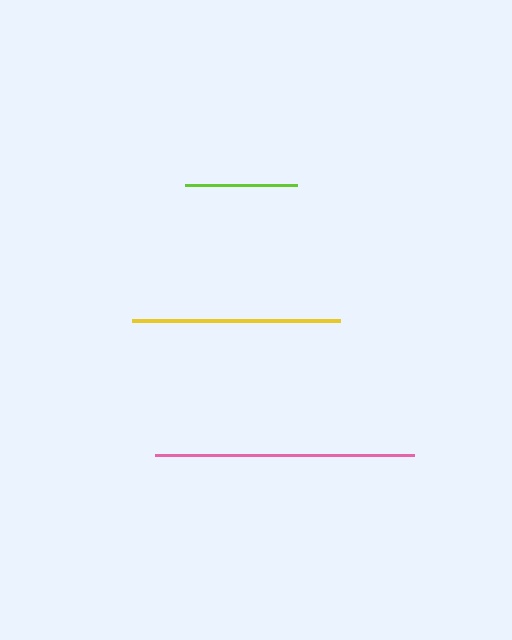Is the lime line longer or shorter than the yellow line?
The yellow line is longer than the lime line.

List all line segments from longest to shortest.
From longest to shortest: pink, yellow, lime.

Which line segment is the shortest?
The lime line is the shortest at approximately 112 pixels.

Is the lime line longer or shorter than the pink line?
The pink line is longer than the lime line.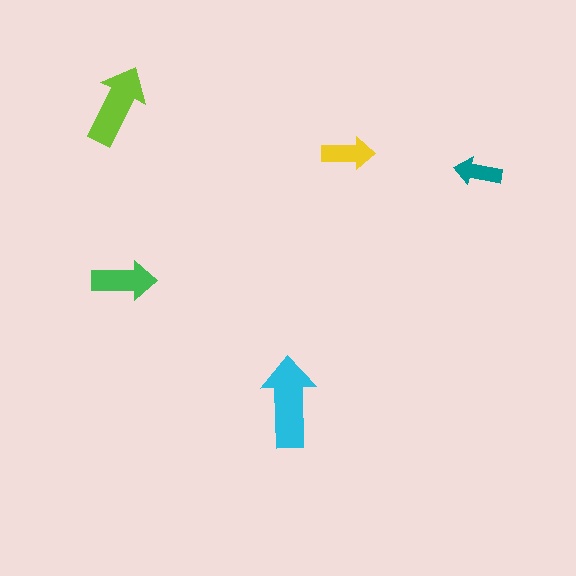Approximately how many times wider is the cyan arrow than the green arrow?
About 1.5 times wider.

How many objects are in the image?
There are 5 objects in the image.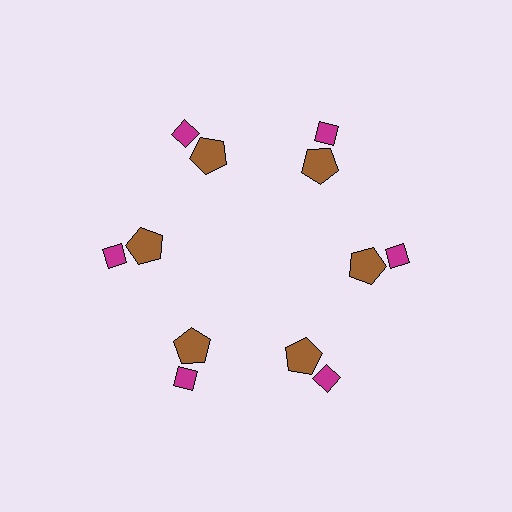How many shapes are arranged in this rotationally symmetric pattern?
There are 12 shapes, arranged in 6 groups of 2.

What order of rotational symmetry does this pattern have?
This pattern has 6-fold rotational symmetry.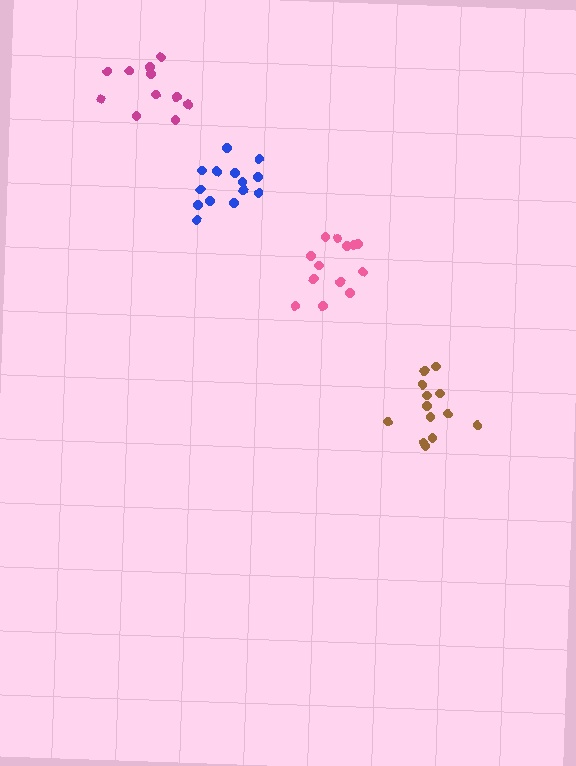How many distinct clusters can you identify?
There are 4 distinct clusters.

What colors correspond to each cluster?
The clusters are colored: brown, pink, blue, magenta.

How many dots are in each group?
Group 1: 13 dots, Group 2: 13 dots, Group 3: 14 dots, Group 4: 11 dots (51 total).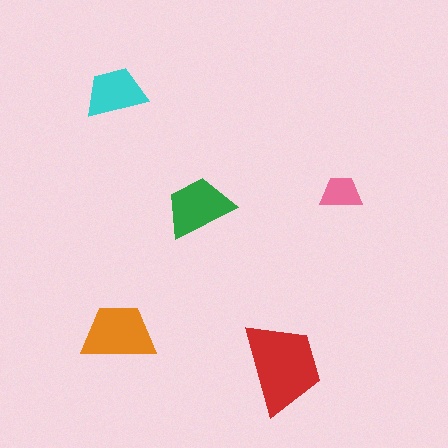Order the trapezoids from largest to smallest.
the red one, the orange one, the green one, the cyan one, the pink one.